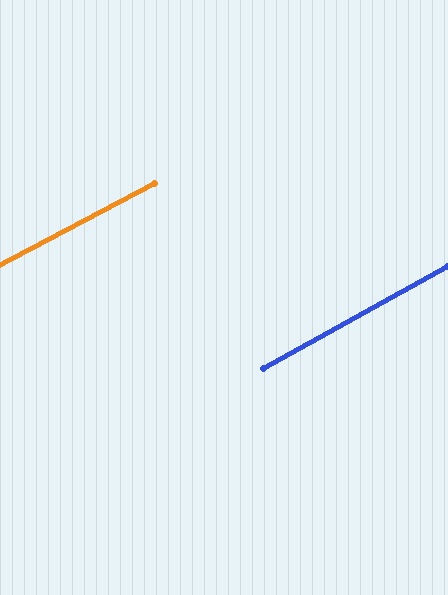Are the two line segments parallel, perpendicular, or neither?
Parallel — their directions differ by only 1.2°.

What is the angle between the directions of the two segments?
Approximately 1 degree.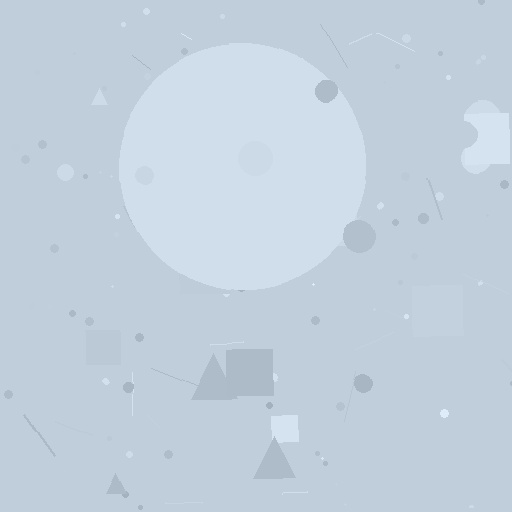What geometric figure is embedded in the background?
A circle is embedded in the background.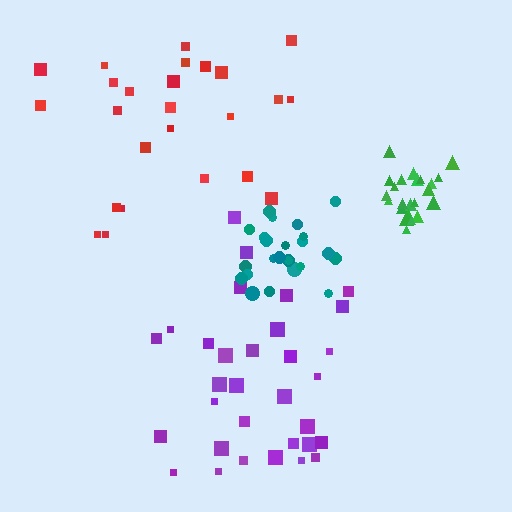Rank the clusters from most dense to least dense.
green, teal, purple, red.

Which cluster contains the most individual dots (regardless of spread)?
Purple (32).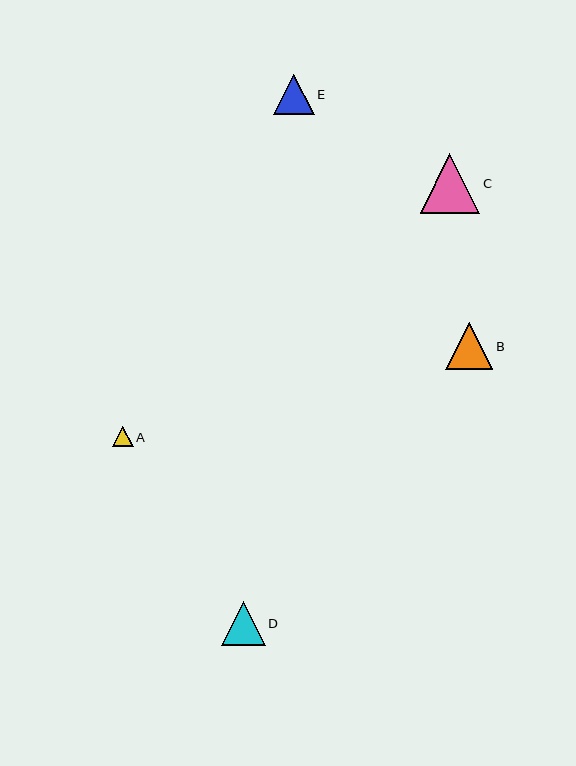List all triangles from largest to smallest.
From largest to smallest: C, B, D, E, A.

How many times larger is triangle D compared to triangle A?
Triangle D is approximately 2.1 times the size of triangle A.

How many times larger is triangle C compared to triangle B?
Triangle C is approximately 1.3 times the size of triangle B.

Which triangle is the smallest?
Triangle A is the smallest with a size of approximately 21 pixels.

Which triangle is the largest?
Triangle C is the largest with a size of approximately 59 pixels.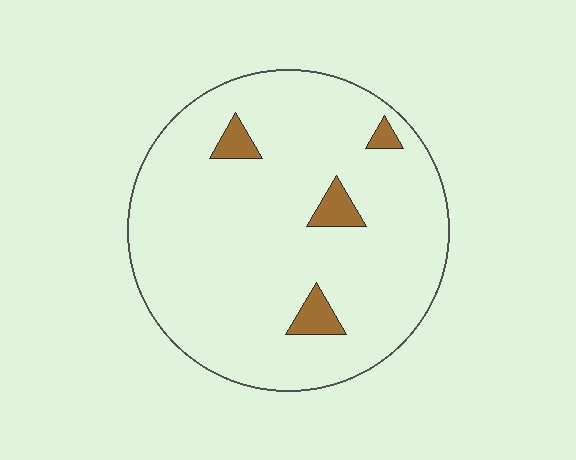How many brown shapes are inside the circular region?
4.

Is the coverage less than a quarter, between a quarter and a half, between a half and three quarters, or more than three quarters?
Less than a quarter.